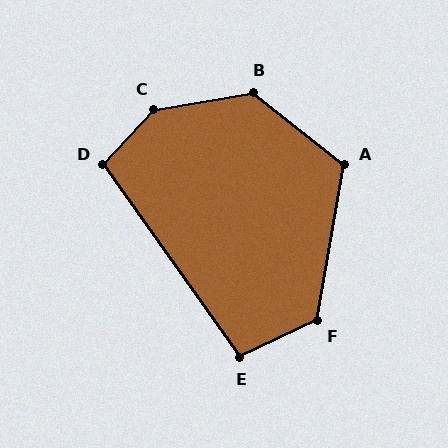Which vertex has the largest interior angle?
C, at approximately 142 degrees.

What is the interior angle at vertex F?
Approximately 125 degrees (obtuse).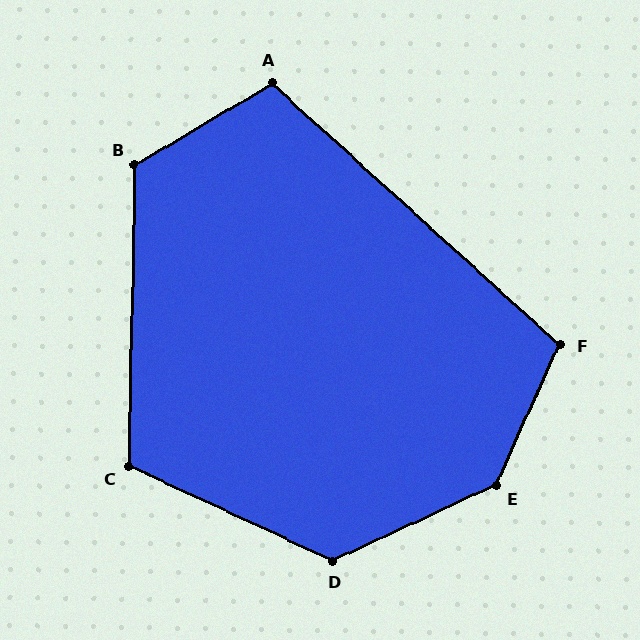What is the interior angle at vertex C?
Approximately 114 degrees (obtuse).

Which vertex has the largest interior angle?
E, at approximately 139 degrees.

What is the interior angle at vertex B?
Approximately 122 degrees (obtuse).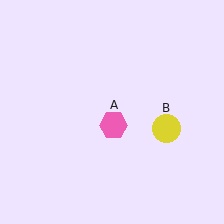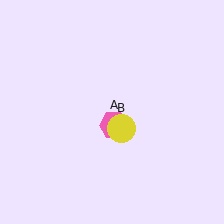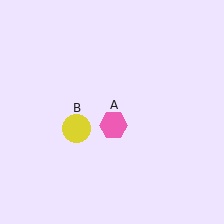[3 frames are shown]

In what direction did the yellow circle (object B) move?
The yellow circle (object B) moved left.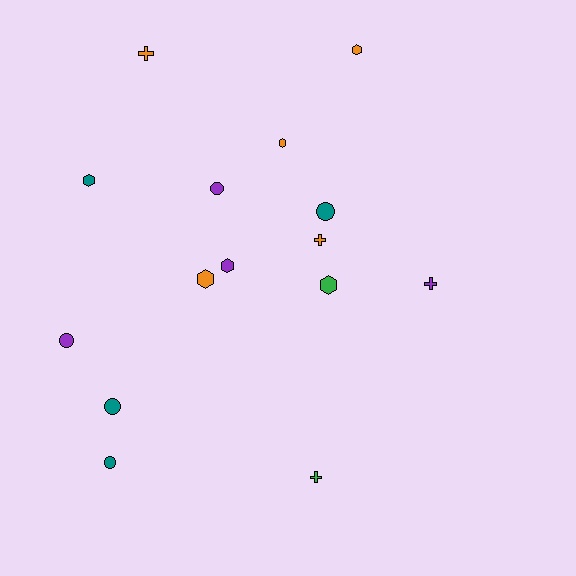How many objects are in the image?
There are 15 objects.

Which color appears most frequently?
Orange, with 5 objects.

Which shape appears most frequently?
Hexagon, with 6 objects.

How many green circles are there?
There are no green circles.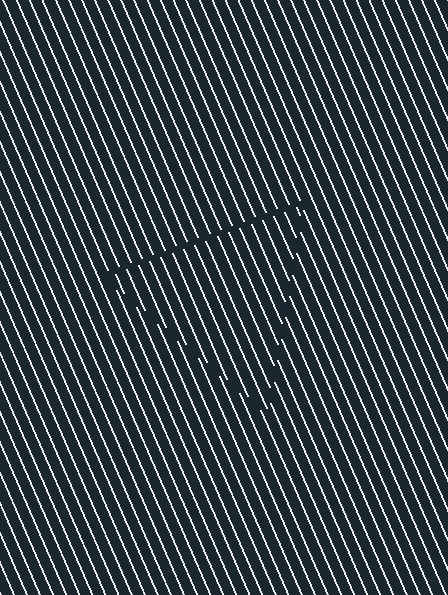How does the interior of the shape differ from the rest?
The interior of the shape contains the same grating, shifted by half a period — the contour is defined by the phase discontinuity where line-ends from the inner and outer gratings abut.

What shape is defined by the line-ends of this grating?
An illusory triangle. The interior of the shape contains the same grating, shifted by half a period — the contour is defined by the phase discontinuity where line-ends from the inner and outer gratings abut.